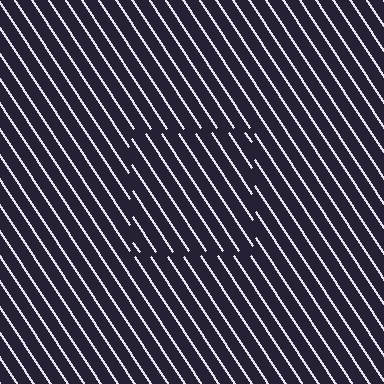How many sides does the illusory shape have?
4 sides — the line-ends trace a square.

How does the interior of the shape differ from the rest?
The interior of the shape contains the same grating, shifted by half a period — the contour is defined by the phase discontinuity where line-ends from the inner and outer gratings abut.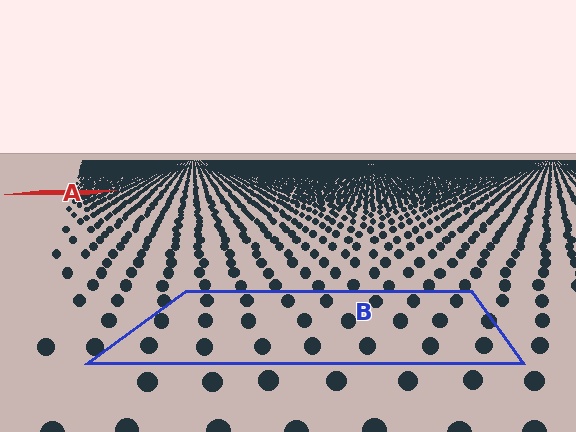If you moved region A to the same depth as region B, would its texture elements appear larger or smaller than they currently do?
They would appear larger. At a closer depth, the same texture elements are projected at a bigger on-screen size.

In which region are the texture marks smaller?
The texture marks are smaller in region A, because it is farther away.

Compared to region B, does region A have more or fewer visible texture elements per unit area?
Region A has more texture elements per unit area — they are packed more densely because it is farther away.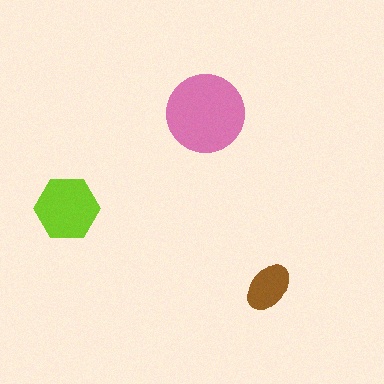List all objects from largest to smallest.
The pink circle, the lime hexagon, the brown ellipse.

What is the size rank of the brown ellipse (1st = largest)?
3rd.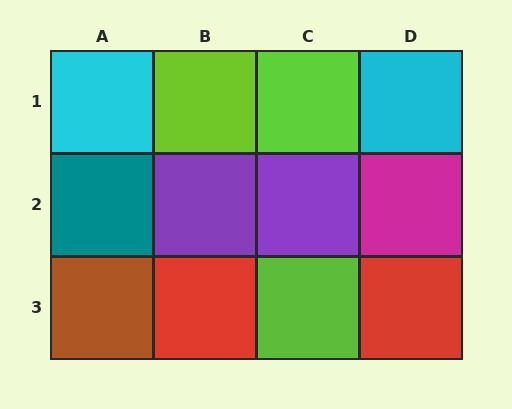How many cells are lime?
3 cells are lime.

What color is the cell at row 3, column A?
Brown.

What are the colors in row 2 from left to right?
Teal, purple, purple, magenta.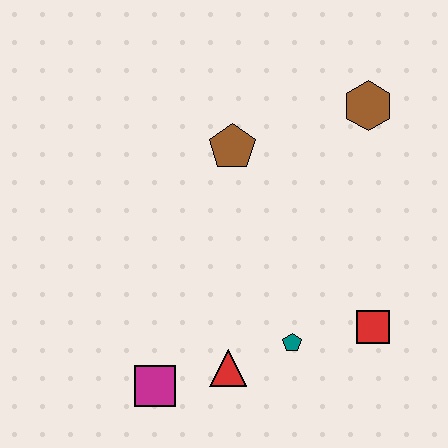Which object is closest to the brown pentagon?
The brown hexagon is closest to the brown pentagon.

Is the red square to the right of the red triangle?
Yes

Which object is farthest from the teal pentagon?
The brown hexagon is farthest from the teal pentagon.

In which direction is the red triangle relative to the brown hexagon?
The red triangle is below the brown hexagon.